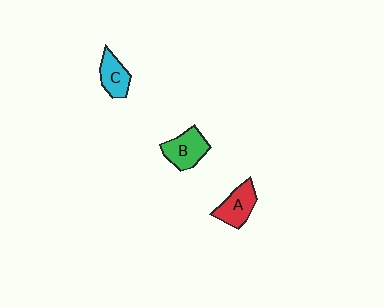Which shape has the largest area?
Shape B (green).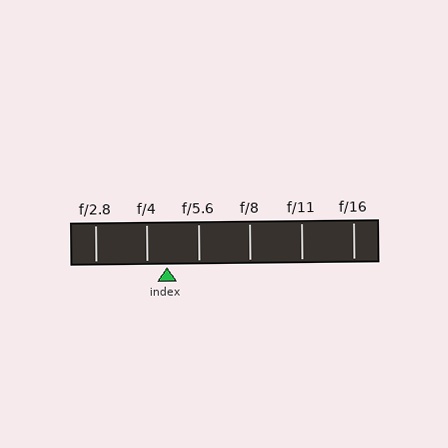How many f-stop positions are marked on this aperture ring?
There are 6 f-stop positions marked.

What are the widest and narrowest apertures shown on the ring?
The widest aperture shown is f/2.8 and the narrowest is f/16.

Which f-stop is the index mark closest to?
The index mark is closest to f/4.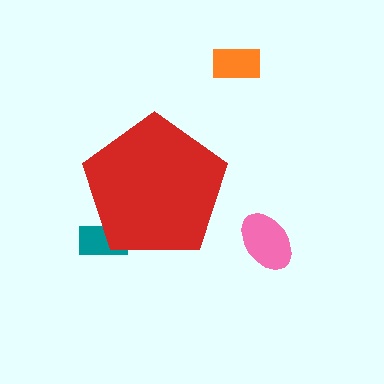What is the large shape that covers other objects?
A red pentagon.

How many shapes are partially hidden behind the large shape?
1 shape is partially hidden.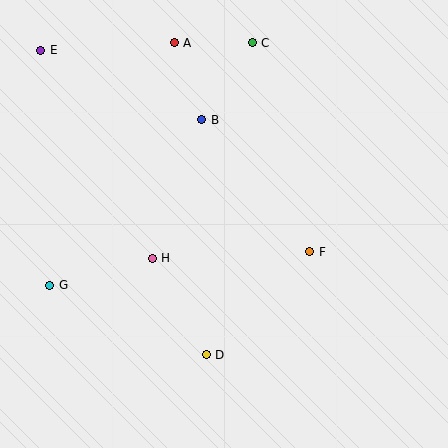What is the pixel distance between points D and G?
The distance between D and G is 171 pixels.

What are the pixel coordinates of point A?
Point A is at (174, 43).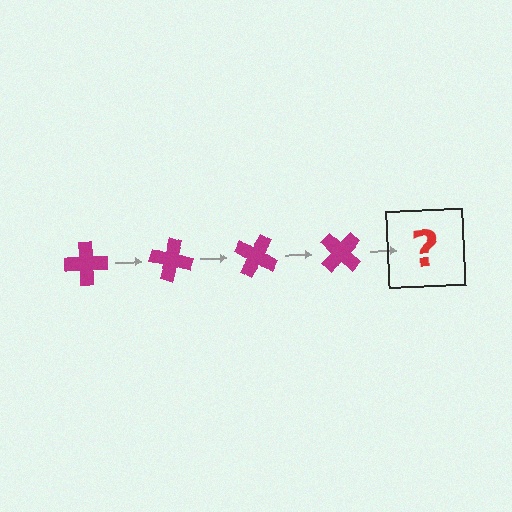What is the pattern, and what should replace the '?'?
The pattern is that the cross rotates 15 degrees each step. The '?' should be a magenta cross rotated 60 degrees.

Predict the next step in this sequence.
The next step is a magenta cross rotated 60 degrees.